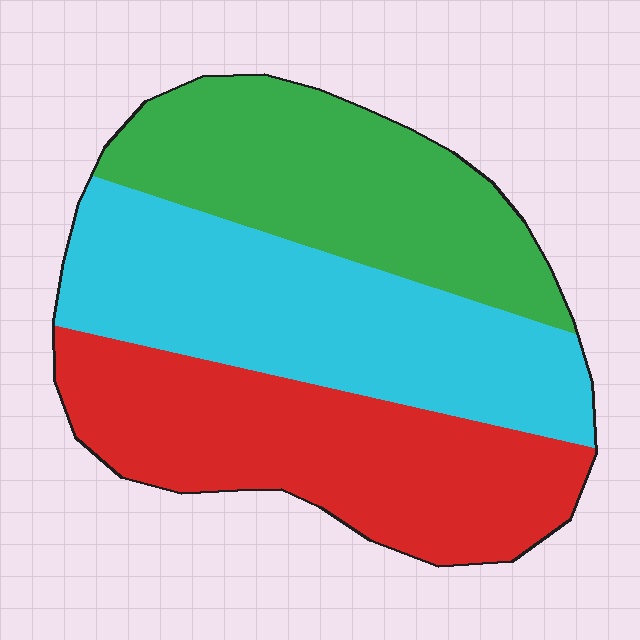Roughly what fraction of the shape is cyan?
Cyan covers roughly 35% of the shape.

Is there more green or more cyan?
Cyan.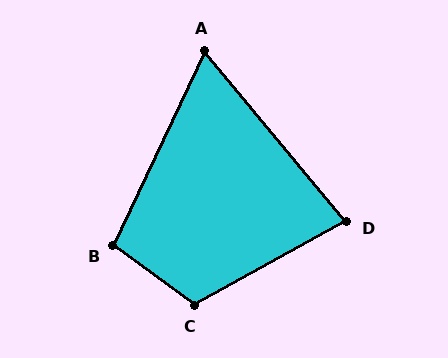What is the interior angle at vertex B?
Approximately 101 degrees (obtuse).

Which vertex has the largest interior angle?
C, at approximately 115 degrees.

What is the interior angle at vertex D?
Approximately 79 degrees (acute).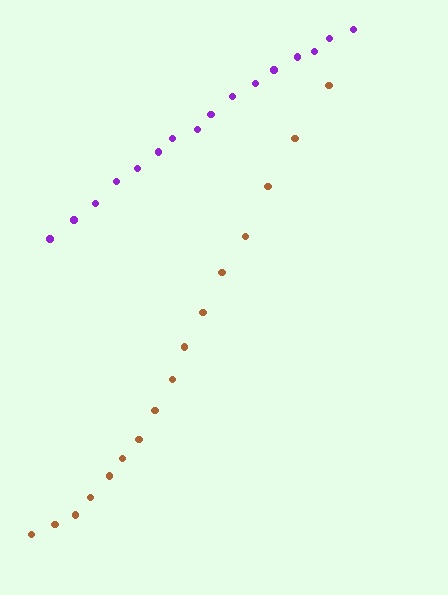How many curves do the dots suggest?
There are 2 distinct paths.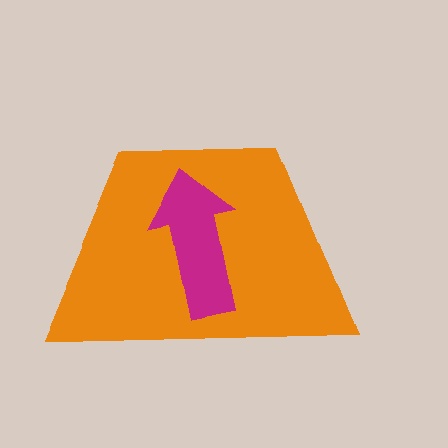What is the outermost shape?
The orange trapezoid.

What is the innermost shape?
The magenta arrow.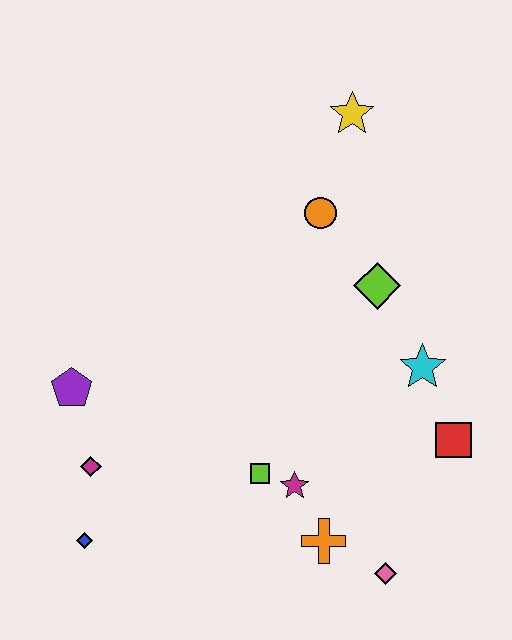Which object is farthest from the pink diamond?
The yellow star is farthest from the pink diamond.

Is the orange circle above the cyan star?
Yes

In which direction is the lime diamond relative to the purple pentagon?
The lime diamond is to the right of the purple pentagon.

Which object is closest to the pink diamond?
The orange cross is closest to the pink diamond.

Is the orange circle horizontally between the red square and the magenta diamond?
Yes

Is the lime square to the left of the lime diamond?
Yes